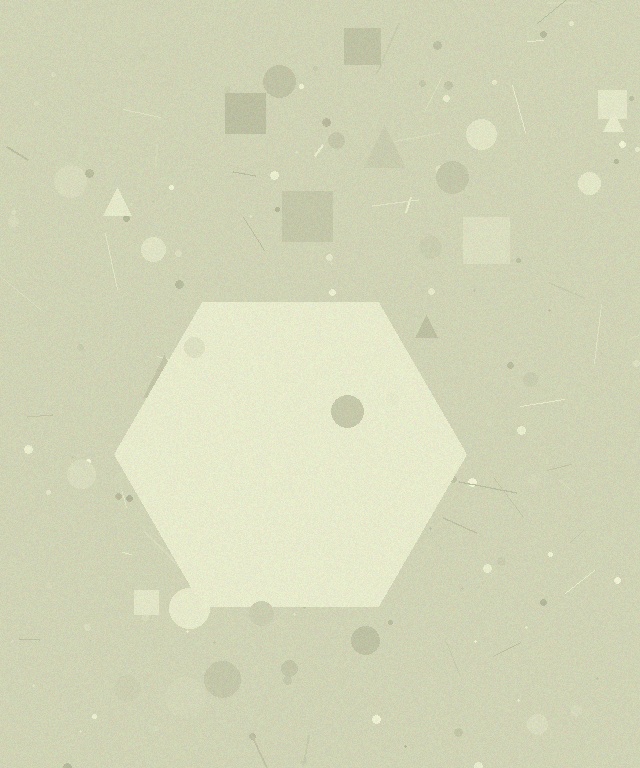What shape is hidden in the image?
A hexagon is hidden in the image.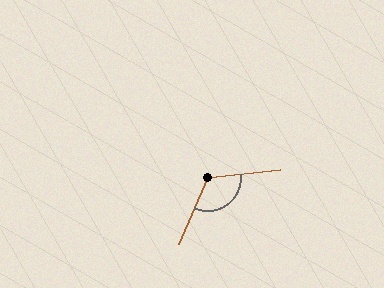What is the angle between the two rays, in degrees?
Approximately 120 degrees.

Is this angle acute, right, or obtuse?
It is obtuse.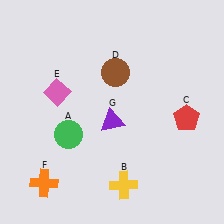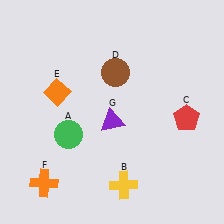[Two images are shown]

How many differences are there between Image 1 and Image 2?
There is 1 difference between the two images.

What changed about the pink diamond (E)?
In Image 1, E is pink. In Image 2, it changed to orange.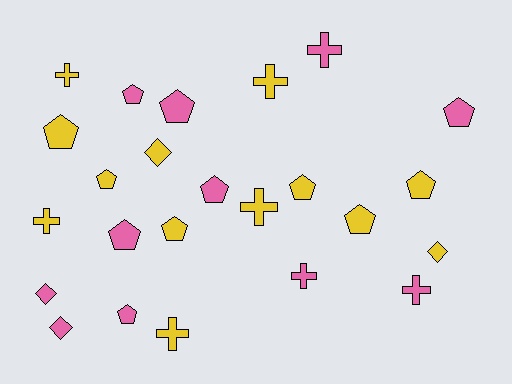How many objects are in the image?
There are 24 objects.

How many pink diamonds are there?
There are 2 pink diamonds.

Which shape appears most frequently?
Pentagon, with 12 objects.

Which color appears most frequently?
Yellow, with 13 objects.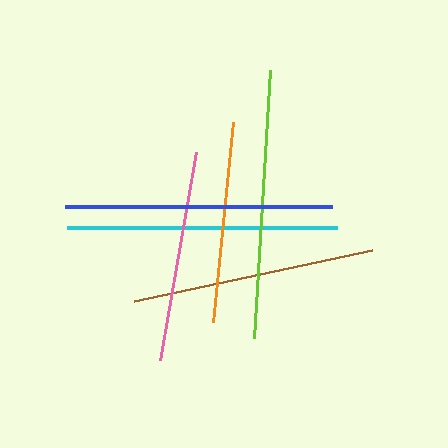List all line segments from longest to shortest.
From longest to shortest: cyan, lime, blue, brown, pink, orange.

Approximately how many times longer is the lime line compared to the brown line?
The lime line is approximately 1.1 times the length of the brown line.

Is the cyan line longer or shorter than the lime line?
The cyan line is longer than the lime line.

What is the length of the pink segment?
The pink segment is approximately 210 pixels long.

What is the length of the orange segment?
The orange segment is approximately 200 pixels long.